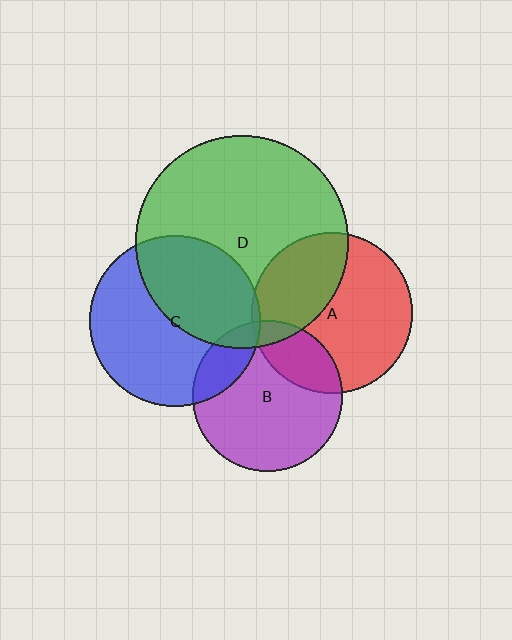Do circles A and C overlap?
Yes.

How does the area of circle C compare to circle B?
Approximately 1.3 times.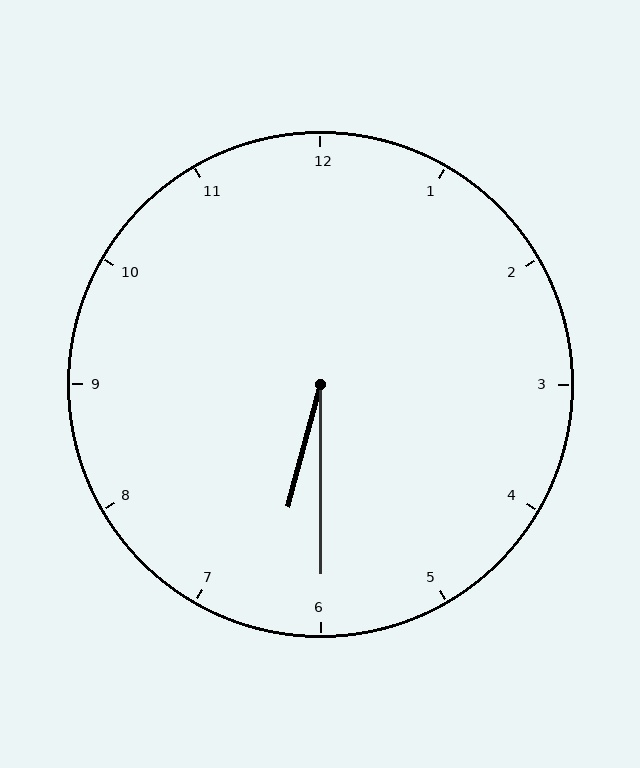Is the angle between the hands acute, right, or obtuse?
It is acute.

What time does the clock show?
6:30.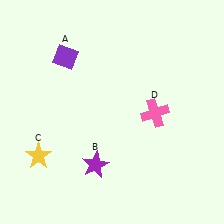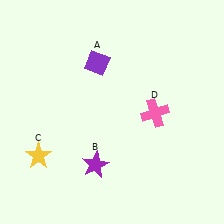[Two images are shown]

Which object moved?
The purple diamond (A) moved right.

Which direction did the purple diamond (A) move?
The purple diamond (A) moved right.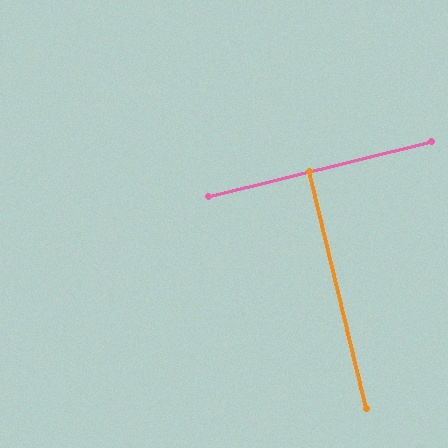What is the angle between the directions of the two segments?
Approximately 90 degrees.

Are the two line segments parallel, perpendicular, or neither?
Perpendicular — they meet at approximately 90°.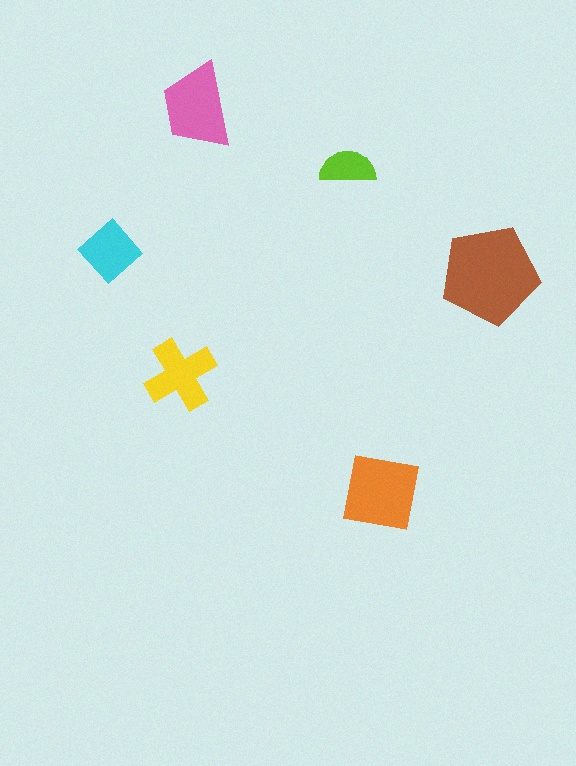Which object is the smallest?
The lime semicircle.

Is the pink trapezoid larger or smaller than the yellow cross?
Larger.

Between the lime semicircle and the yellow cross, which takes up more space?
The yellow cross.